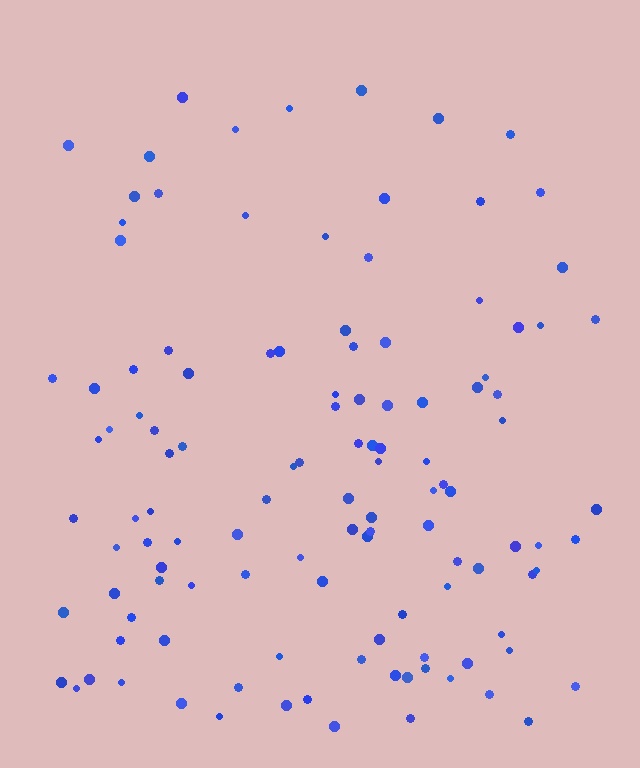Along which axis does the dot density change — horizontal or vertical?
Vertical.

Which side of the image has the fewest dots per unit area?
The top.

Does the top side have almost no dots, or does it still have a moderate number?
Still a moderate number, just noticeably fewer than the bottom.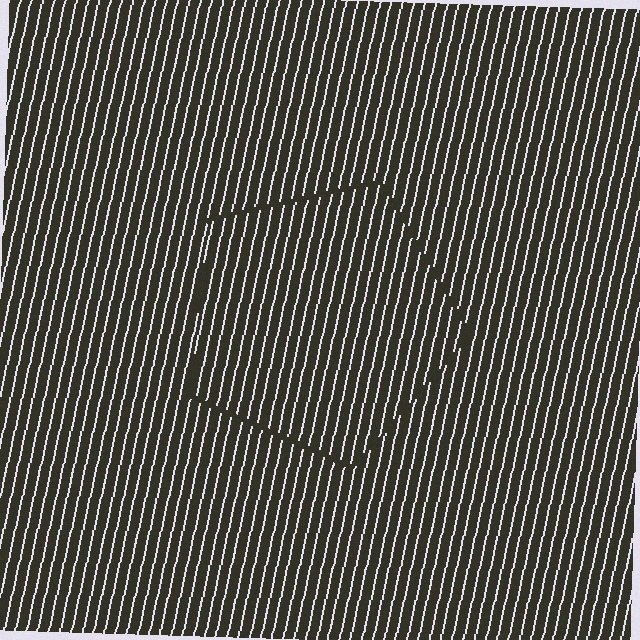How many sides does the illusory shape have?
5 sides — the line-ends trace a pentagon.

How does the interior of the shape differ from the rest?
The interior of the shape contains the same grating, shifted by half a period — the contour is defined by the phase discontinuity where line-ends from the inner and outer gratings abut.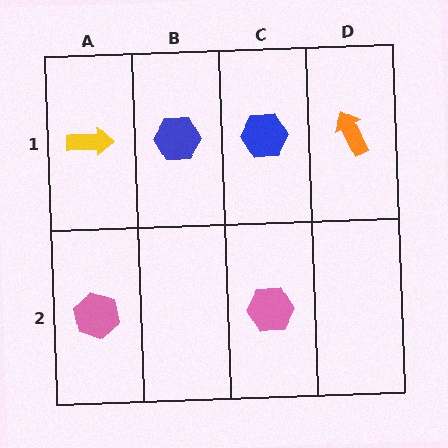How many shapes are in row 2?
2 shapes.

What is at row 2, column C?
A pink hexagon.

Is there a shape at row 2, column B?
No, that cell is empty.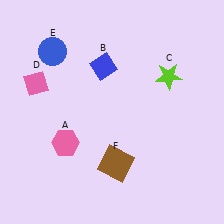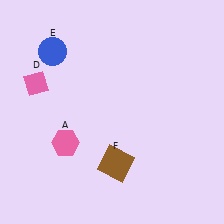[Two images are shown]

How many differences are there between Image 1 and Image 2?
There are 2 differences between the two images.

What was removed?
The lime star (C), the blue diamond (B) were removed in Image 2.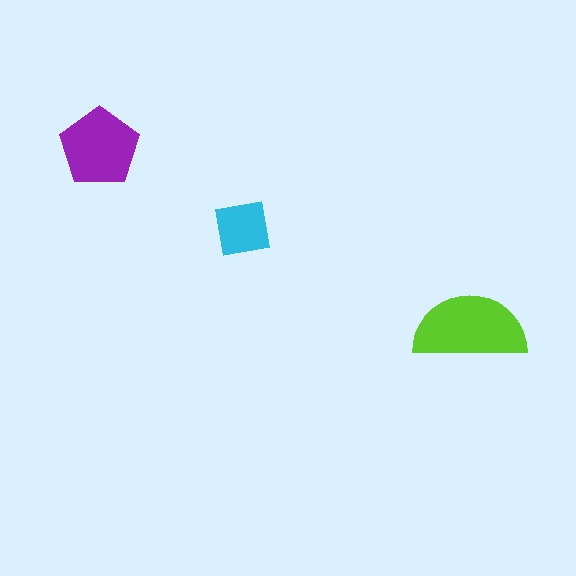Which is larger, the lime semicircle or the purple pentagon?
The lime semicircle.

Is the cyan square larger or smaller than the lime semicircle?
Smaller.